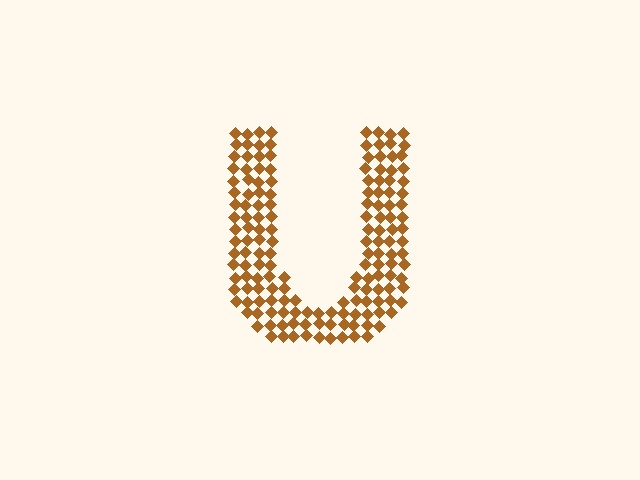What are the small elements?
The small elements are diamonds.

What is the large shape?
The large shape is the letter U.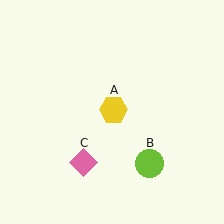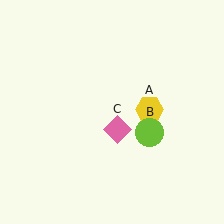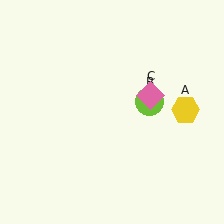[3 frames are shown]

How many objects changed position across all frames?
3 objects changed position: yellow hexagon (object A), lime circle (object B), pink diamond (object C).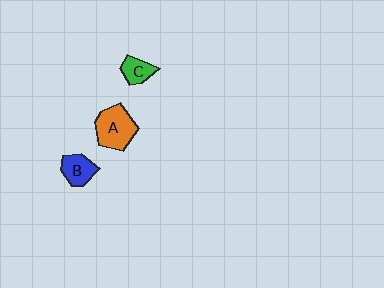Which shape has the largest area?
Shape A (orange).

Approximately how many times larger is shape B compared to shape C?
Approximately 1.3 times.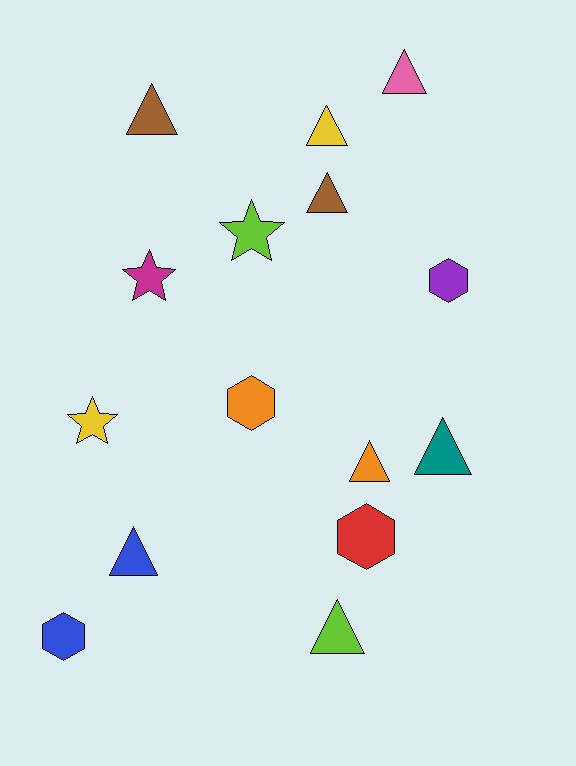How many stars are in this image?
There are 3 stars.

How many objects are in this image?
There are 15 objects.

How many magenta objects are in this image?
There is 1 magenta object.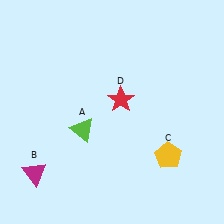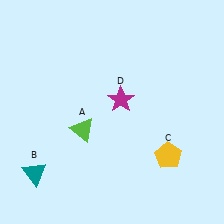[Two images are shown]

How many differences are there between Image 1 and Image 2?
There are 2 differences between the two images.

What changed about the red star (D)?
In Image 1, D is red. In Image 2, it changed to magenta.